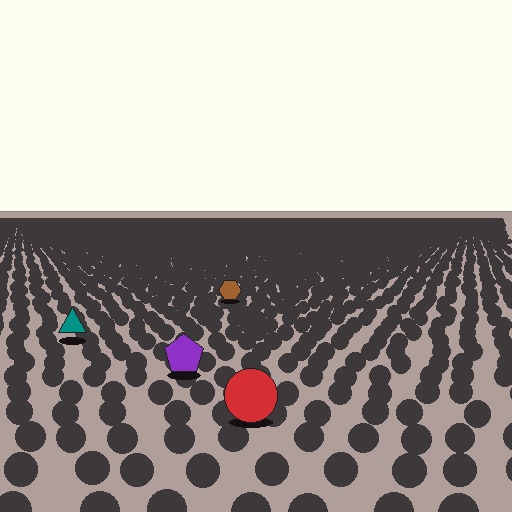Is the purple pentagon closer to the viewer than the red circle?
No. The red circle is closer — you can tell from the texture gradient: the ground texture is coarser near it.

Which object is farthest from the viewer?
The brown hexagon is farthest from the viewer. It appears smaller and the ground texture around it is denser.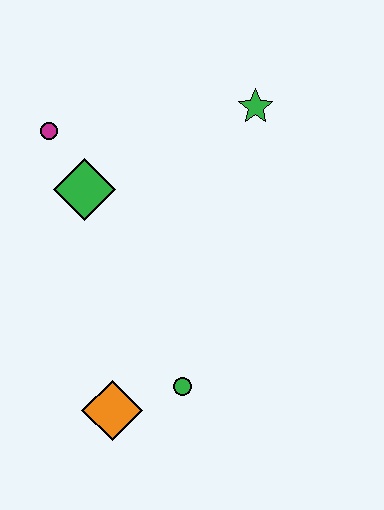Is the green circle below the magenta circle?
Yes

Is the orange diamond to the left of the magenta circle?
No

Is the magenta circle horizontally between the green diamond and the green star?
No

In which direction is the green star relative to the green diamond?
The green star is to the right of the green diamond.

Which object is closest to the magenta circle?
The green diamond is closest to the magenta circle.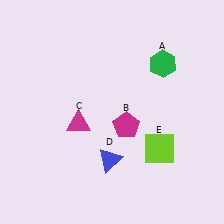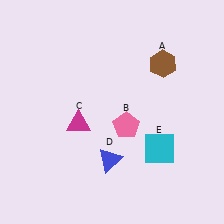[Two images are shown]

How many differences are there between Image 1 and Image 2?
There are 3 differences between the two images.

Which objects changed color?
A changed from green to brown. B changed from magenta to pink. E changed from lime to cyan.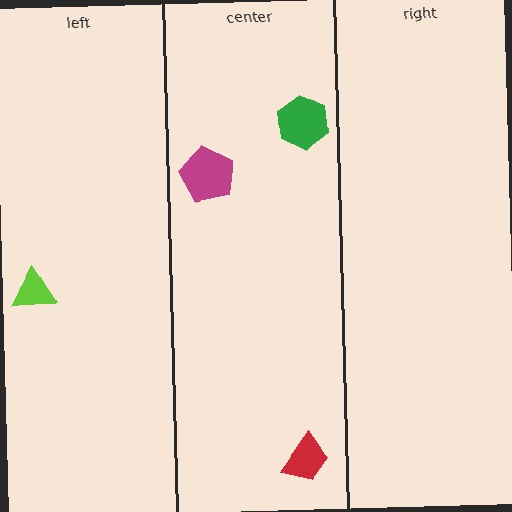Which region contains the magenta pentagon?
The center region.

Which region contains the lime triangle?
The left region.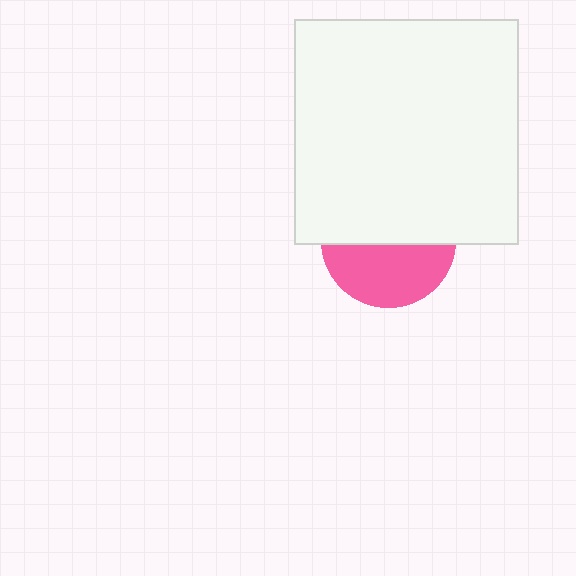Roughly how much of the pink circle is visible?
About half of it is visible (roughly 45%).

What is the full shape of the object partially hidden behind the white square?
The partially hidden object is a pink circle.